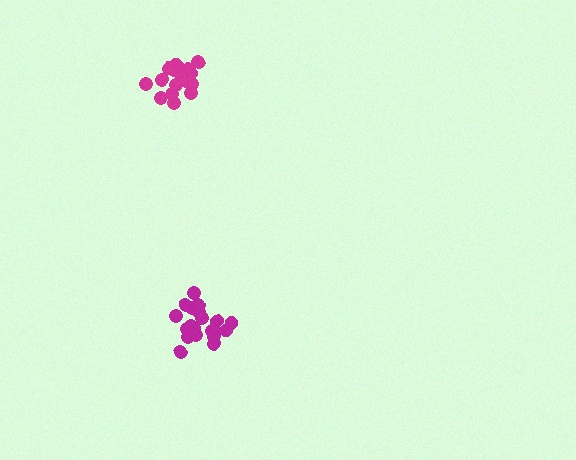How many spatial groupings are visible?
There are 2 spatial groupings.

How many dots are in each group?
Group 1: 20 dots, Group 2: 16 dots (36 total).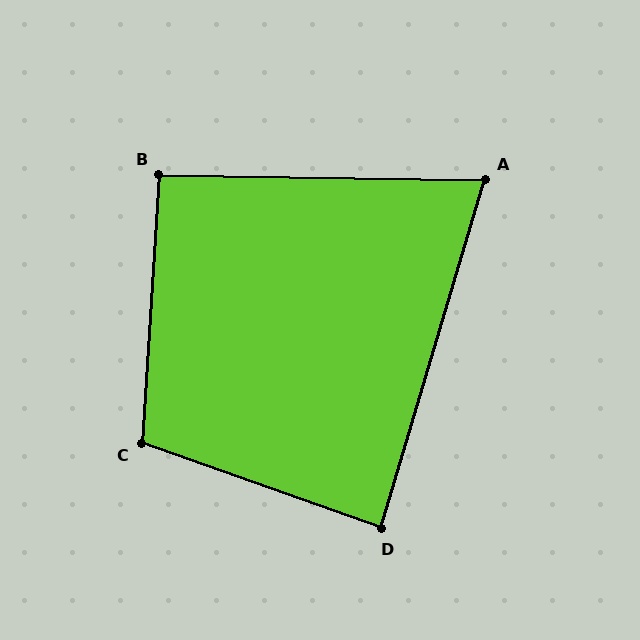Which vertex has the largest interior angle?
C, at approximately 106 degrees.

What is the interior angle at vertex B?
Approximately 93 degrees (approximately right).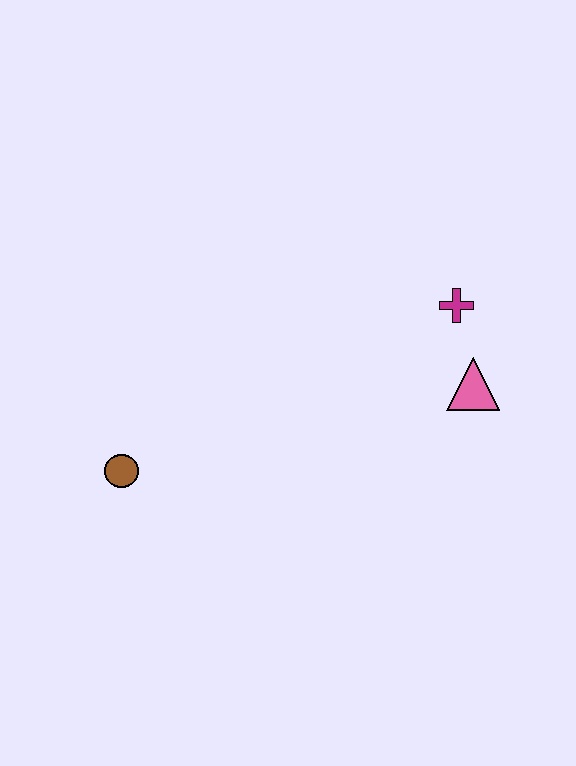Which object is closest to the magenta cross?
The pink triangle is closest to the magenta cross.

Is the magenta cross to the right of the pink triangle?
No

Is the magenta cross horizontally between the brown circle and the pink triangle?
Yes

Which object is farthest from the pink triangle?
The brown circle is farthest from the pink triangle.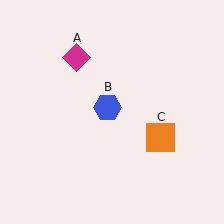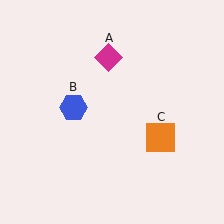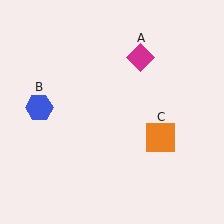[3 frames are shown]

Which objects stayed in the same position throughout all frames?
Orange square (object C) remained stationary.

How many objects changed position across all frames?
2 objects changed position: magenta diamond (object A), blue hexagon (object B).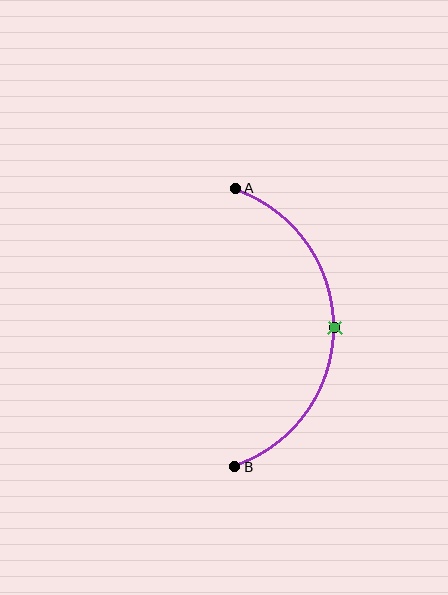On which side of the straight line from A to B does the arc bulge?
The arc bulges to the right of the straight line connecting A and B.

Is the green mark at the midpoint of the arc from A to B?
Yes. The green mark lies on the arc at equal arc-length from both A and B — it is the arc midpoint.